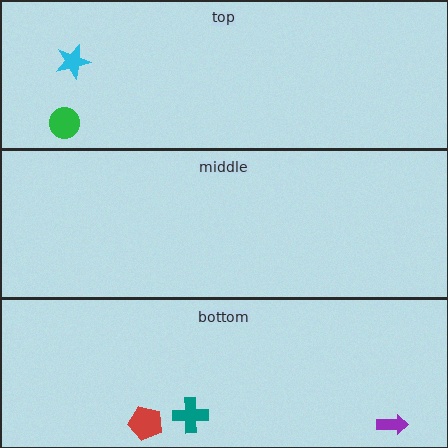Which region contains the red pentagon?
The bottom region.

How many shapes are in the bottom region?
3.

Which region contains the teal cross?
The bottom region.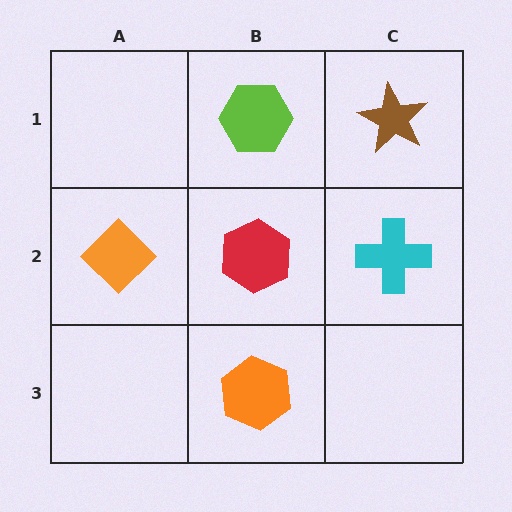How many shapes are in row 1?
2 shapes.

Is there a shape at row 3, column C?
No, that cell is empty.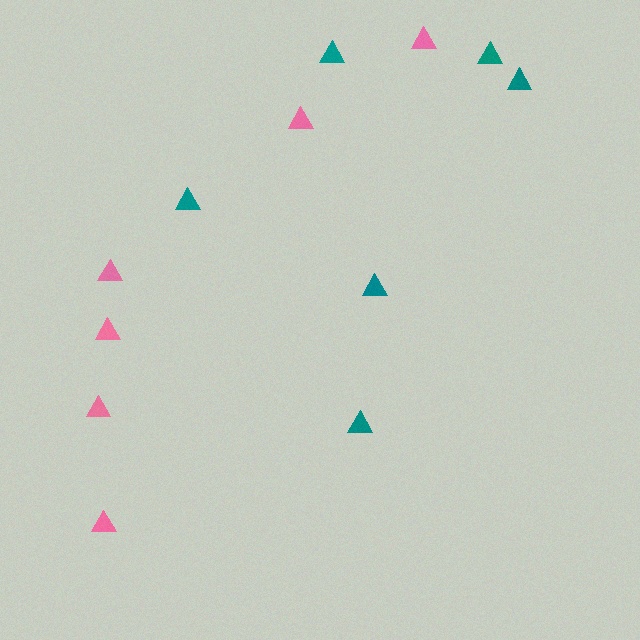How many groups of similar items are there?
There are 2 groups: one group of pink triangles (6) and one group of teal triangles (6).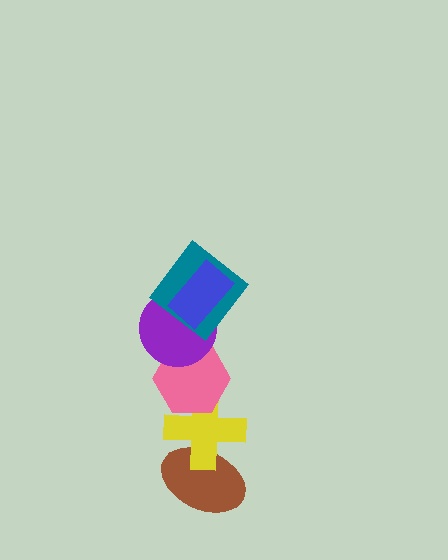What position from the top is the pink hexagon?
The pink hexagon is 4th from the top.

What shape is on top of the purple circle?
The teal diamond is on top of the purple circle.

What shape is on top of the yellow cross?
The pink hexagon is on top of the yellow cross.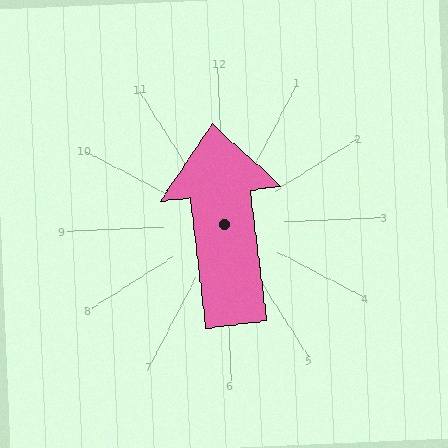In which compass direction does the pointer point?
North.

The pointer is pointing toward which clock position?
Roughly 12 o'clock.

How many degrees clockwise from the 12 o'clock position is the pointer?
Approximately 355 degrees.